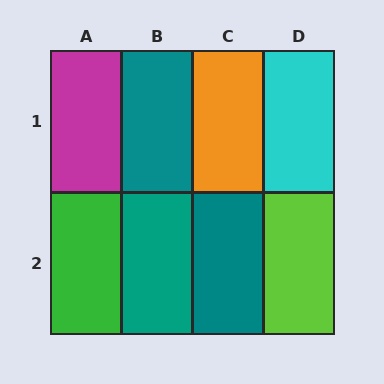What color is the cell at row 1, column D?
Cyan.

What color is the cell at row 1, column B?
Teal.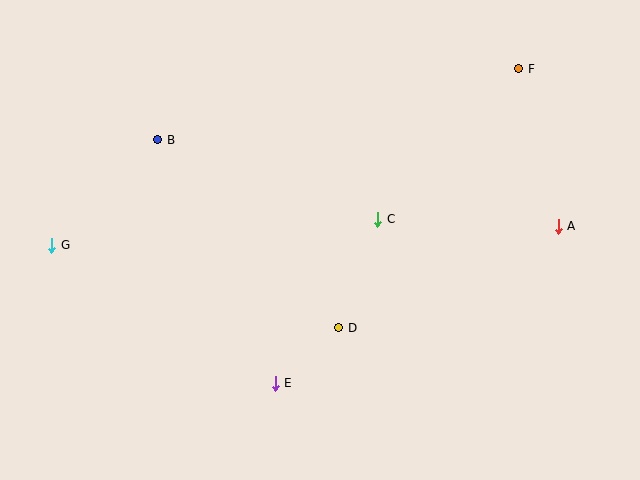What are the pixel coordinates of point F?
Point F is at (519, 69).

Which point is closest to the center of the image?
Point C at (378, 219) is closest to the center.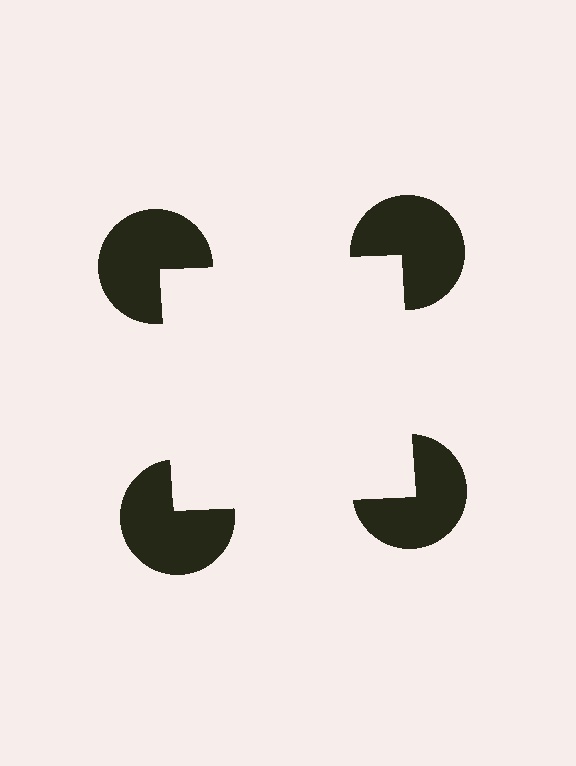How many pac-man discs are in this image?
There are 4 — one at each vertex of the illusory square.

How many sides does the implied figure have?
4 sides.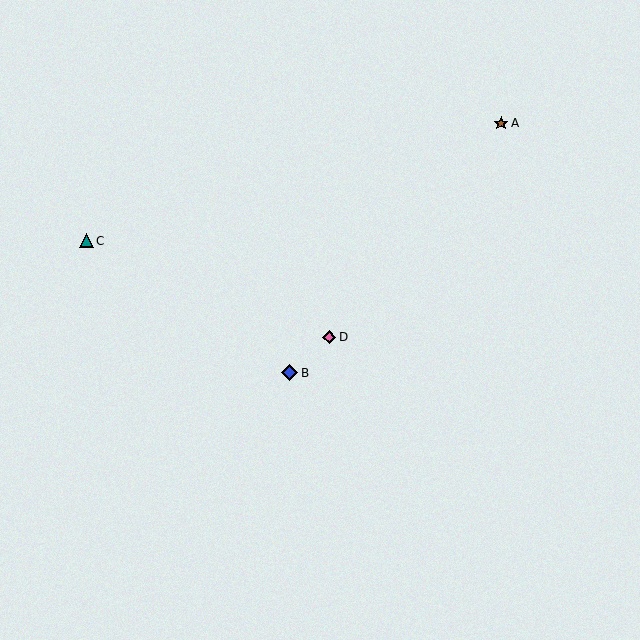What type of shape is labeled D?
Shape D is a pink diamond.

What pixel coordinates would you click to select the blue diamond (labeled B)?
Click at (290, 373) to select the blue diamond B.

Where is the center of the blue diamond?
The center of the blue diamond is at (290, 373).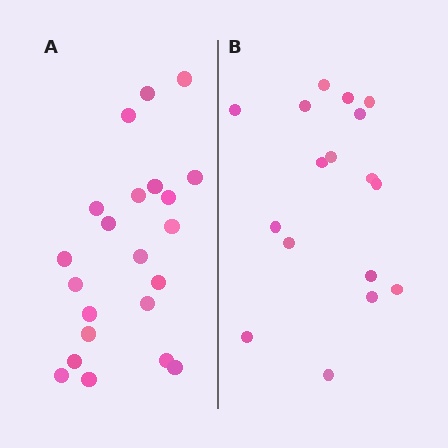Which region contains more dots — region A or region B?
Region A (the left region) has more dots.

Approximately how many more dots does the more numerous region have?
Region A has about 5 more dots than region B.